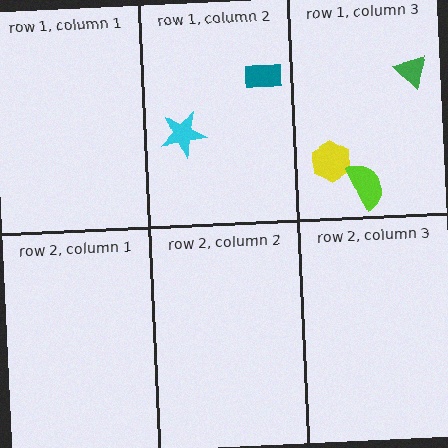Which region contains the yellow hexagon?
The row 1, column 3 region.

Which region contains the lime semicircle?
The row 1, column 3 region.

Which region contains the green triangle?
The row 1, column 3 region.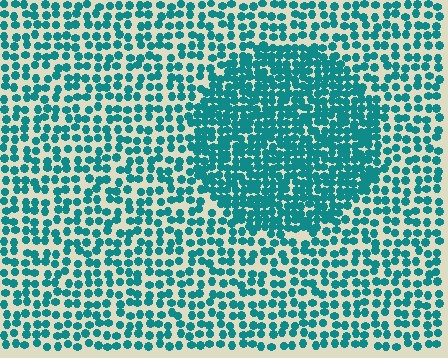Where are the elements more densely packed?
The elements are more densely packed inside the circle boundary.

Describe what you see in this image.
The image contains small teal elements arranged at two different densities. A circle-shaped region is visible where the elements are more densely packed than the surrounding area.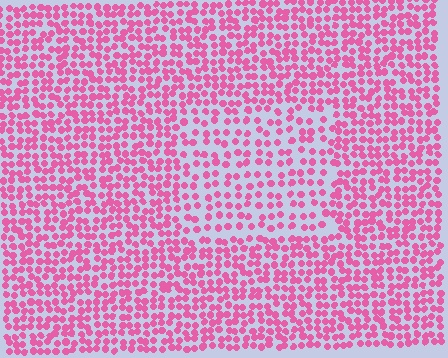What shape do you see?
I see a rectangle.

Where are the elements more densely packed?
The elements are more densely packed outside the rectangle boundary.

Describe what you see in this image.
The image contains small pink elements arranged at two different densities. A rectangle-shaped region is visible where the elements are less densely packed than the surrounding area.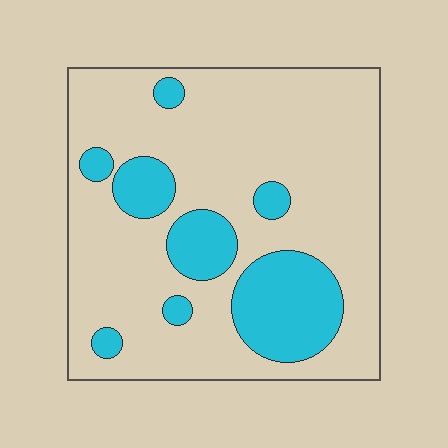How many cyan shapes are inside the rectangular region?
8.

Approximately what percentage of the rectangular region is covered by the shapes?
Approximately 20%.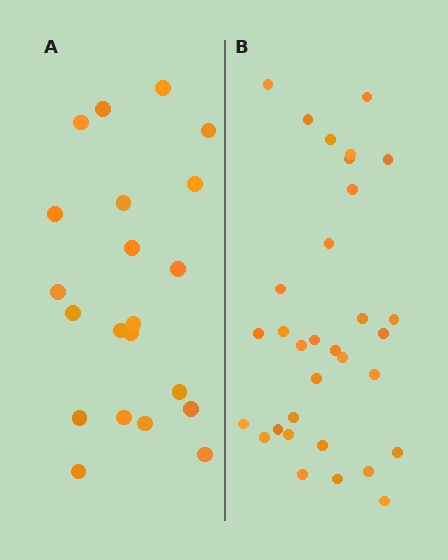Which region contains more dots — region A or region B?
Region B (the right region) has more dots.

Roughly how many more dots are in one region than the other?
Region B has roughly 12 or so more dots than region A.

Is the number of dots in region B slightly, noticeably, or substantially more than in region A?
Region B has substantially more. The ratio is roughly 1.5 to 1.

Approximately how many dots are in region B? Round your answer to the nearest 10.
About 30 dots. (The exact count is 32, which rounds to 30.)